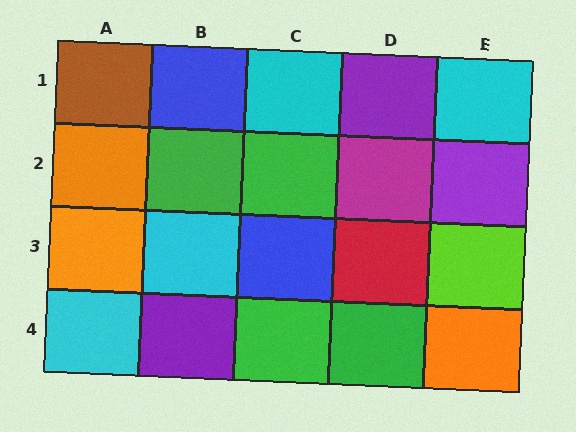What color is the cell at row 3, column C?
Blue.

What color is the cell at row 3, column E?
Lime.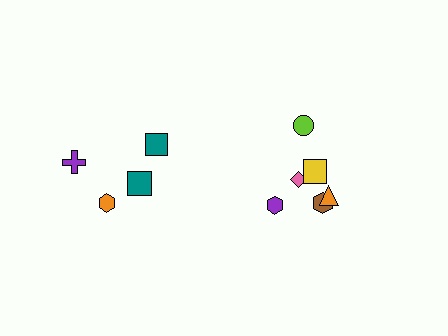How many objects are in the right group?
There are 6 objects.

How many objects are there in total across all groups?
There are 10 objects.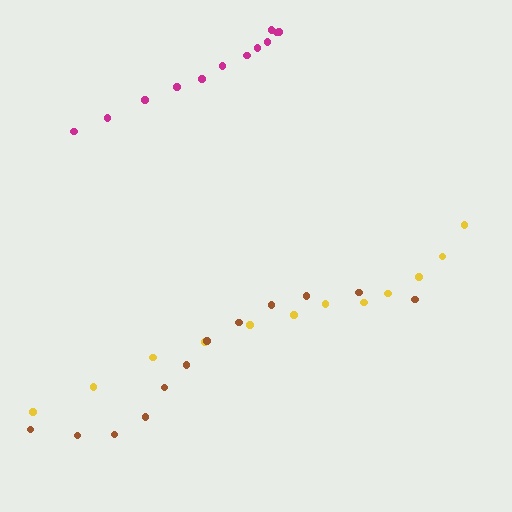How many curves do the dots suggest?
There are 3 distinct paths.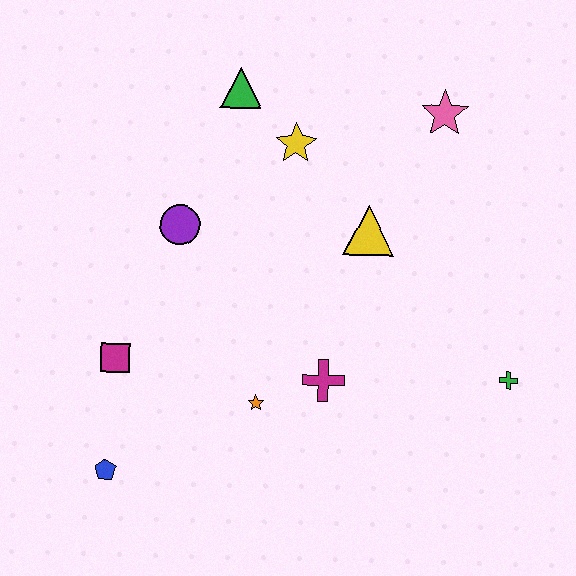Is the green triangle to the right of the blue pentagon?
Yes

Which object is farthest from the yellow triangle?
The blue pentagon is farthest from the yellow triangle.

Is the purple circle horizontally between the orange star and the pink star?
No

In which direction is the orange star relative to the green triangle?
The orange star is below the green triangle.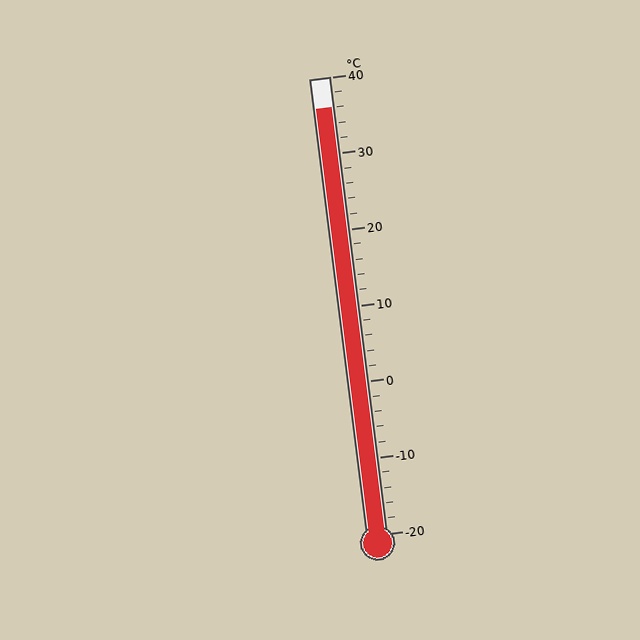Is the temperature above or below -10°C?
The temperature is above -10°C.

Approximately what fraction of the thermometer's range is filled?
The thermometer is filled to approximately 95% of its range.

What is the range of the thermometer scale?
The thermometer scale ranges from -20°C to 40°C.